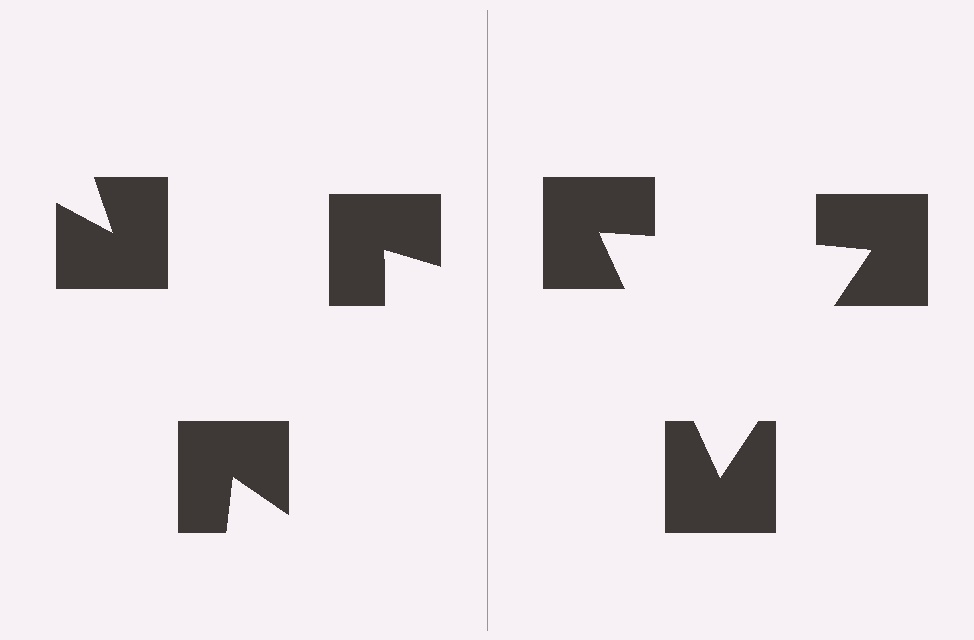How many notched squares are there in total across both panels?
6 — 3 on each side.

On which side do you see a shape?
An illusory triangle appears on the right side. On the left side the wedge cuts are rotated, so no coherent shape forms.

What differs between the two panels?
The notched squares are positioned identically on both sides; only the wedge orientations differ. On the right they align to a triangle; on the left they are misaligned.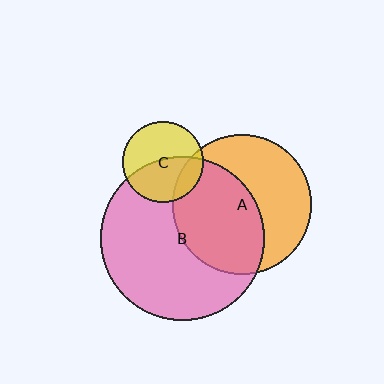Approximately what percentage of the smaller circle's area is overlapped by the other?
Approximately 15%.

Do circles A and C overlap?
Yes.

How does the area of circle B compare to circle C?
Approximately 4.1 times.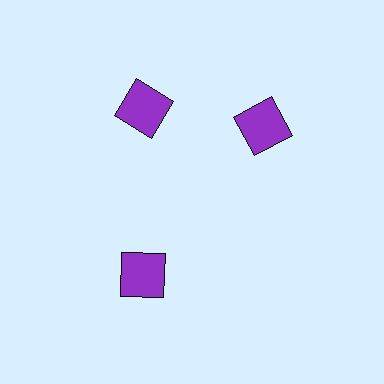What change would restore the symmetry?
The symmetry would be restored by rotating it back into even spacing with its neighbors so that all 3 squares sit at equal angles and equal distance from the center.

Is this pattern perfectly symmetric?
No. The 3 purple squares are arranged in a ring, but one element near the 3 o'clock position is rotated out of alignment along the ring, breaking the 3-fold rotational symmetry.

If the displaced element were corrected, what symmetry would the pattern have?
It would have 3-fold rotational symmetry — the pattern would map onto itself every 120 degrees.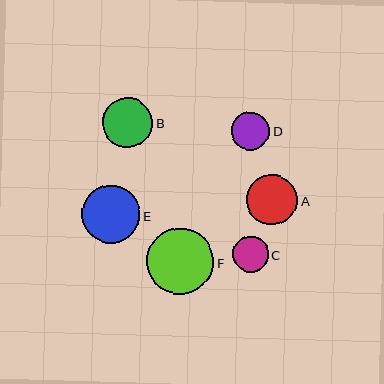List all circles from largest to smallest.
From largest to smallest: F, E, A, B, D, C.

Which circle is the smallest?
Circle C is the smallest with a size of approximately 36 pixels.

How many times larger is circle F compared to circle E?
Circle F is approximately 1.1 times the size of circle E.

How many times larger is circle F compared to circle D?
Circle F is approximately 1.8 times the size of circle D.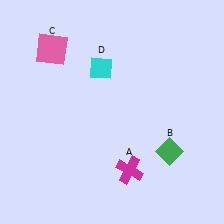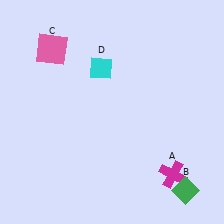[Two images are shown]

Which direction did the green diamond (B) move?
The green diamond (B) moved down.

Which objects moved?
The objects that moved are: the magenta cross (A), the green diamond (B).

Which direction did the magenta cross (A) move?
The magenta cross (A) moved right.